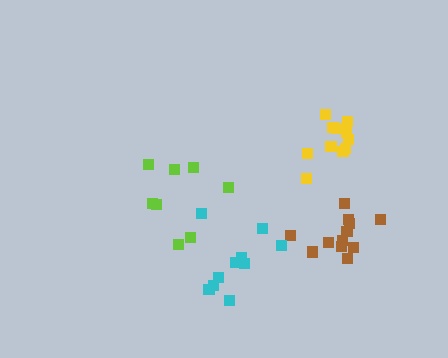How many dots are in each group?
Group 1: 11 dots, Group 2: 12 dots, Group 3: 10 dots, Group 4: 8 dots (41 total).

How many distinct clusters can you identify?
There are 4 distinct clusters.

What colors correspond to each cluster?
The clusters are colored: yellow, brown, cyan, lime.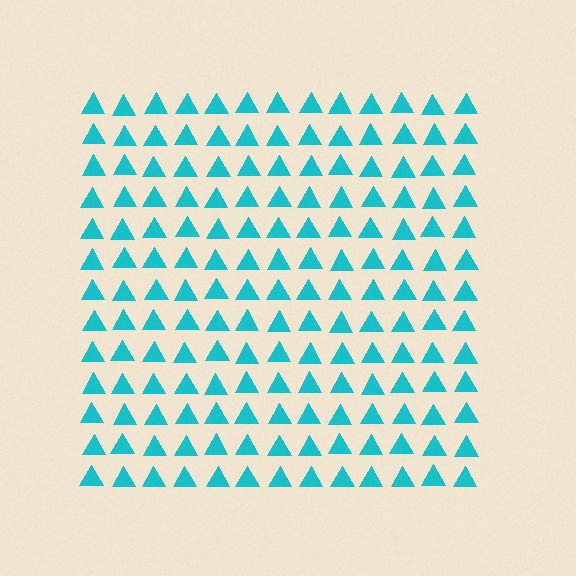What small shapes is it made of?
It is made of small triangles.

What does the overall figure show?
The overall figure shows a square.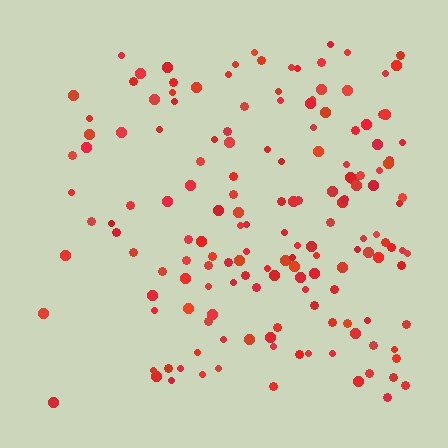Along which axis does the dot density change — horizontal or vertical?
Horizontal.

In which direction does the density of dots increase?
From left to right, with the right side densest.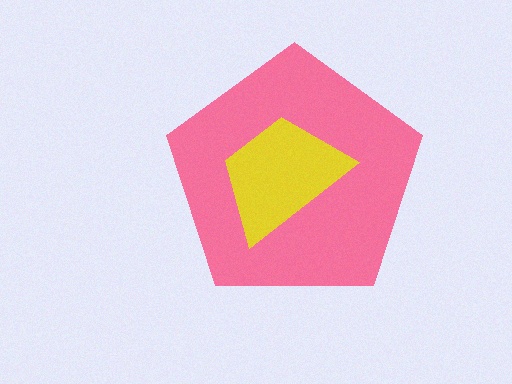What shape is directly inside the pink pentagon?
The yellow trapezoid.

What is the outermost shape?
The pink pentagon.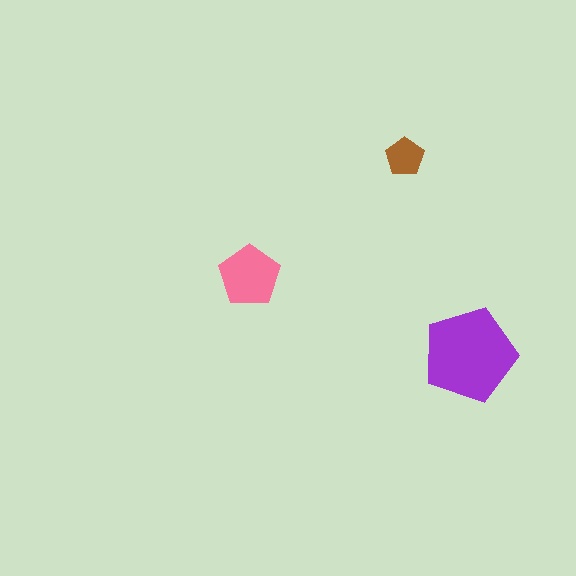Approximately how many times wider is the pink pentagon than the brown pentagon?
About 1.5 times wider.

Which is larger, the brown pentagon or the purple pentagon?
The purple one.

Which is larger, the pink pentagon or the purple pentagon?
The purple one.